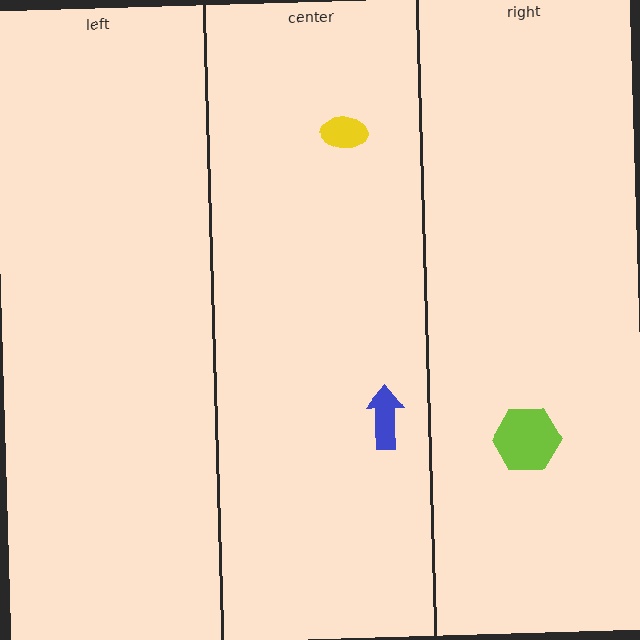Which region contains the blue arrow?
The center region.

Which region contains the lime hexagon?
The right region.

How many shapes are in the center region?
2.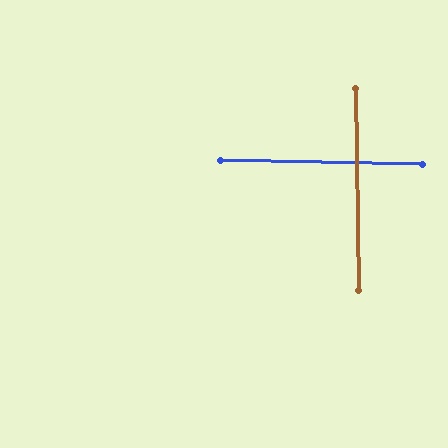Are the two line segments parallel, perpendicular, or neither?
Perpendicular — they meet at approximately 88°.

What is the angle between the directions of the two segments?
Approximately 88 degrees.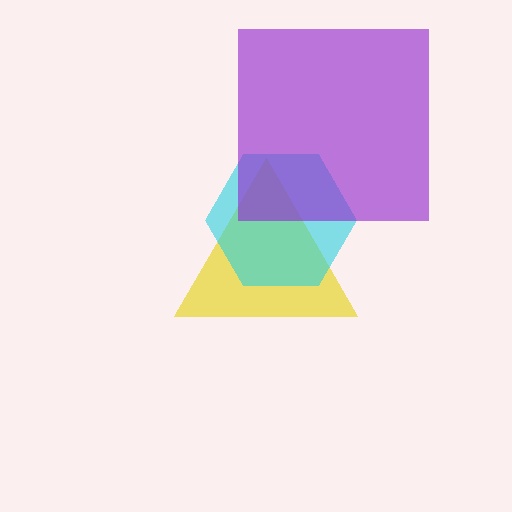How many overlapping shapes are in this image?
There are 3 overlapping shapes in the image.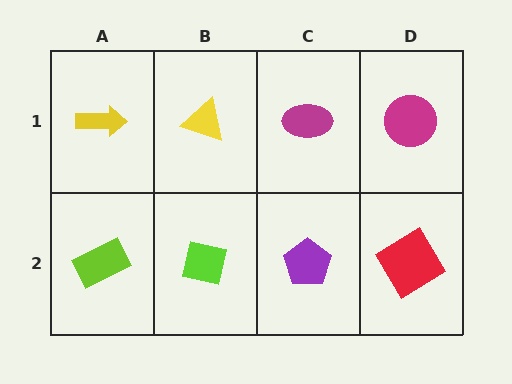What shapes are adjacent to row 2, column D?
A magenta circle (row 1, column D), a purple pentagon (row 2, column C).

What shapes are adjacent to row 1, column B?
A lime square (row 2, column B), a yellow arrow (row 1, column A), a magenta ellipse (row 1, column C).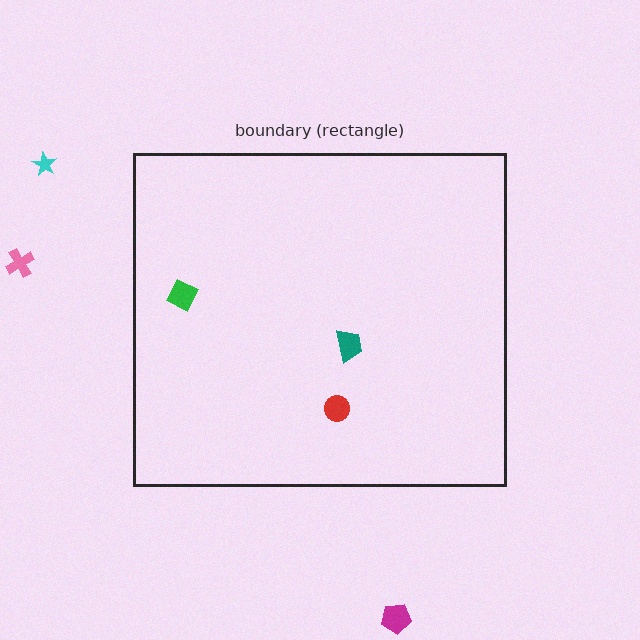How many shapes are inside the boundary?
3 inside, 3 outside.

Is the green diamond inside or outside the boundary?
Inside.